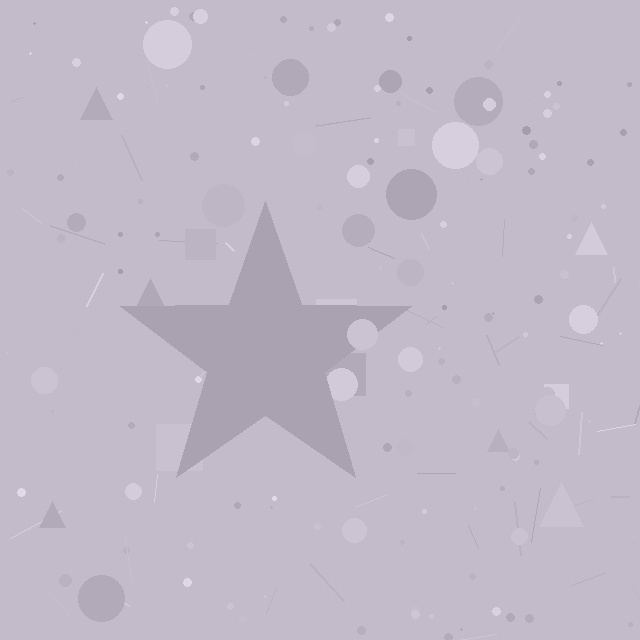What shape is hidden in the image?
A star is hidden in the image.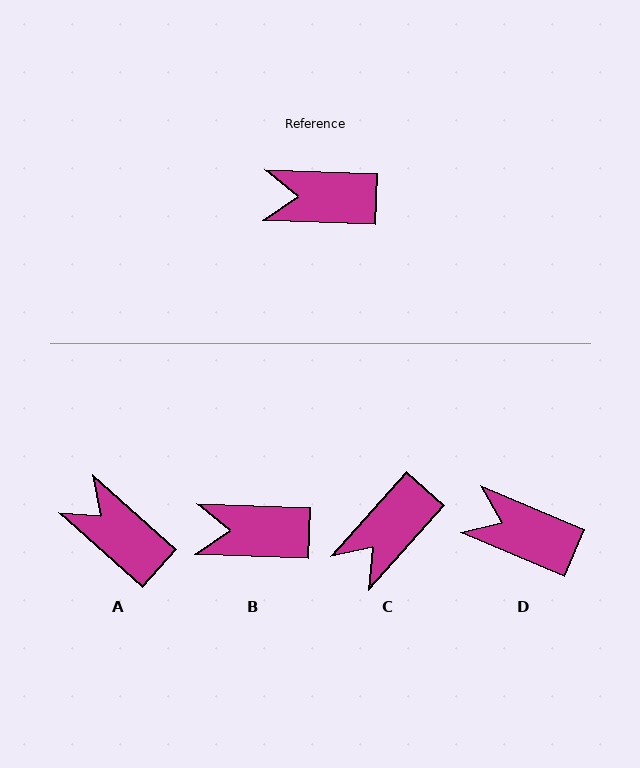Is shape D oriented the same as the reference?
No, it is off by about 21 degrees.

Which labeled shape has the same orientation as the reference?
B.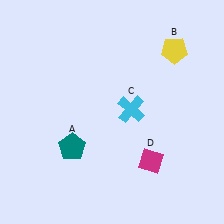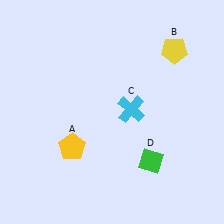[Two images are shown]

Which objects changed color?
A changed from teal to yellow. D changed from magenta to green.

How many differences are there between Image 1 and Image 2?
There are 2 differences between the two images.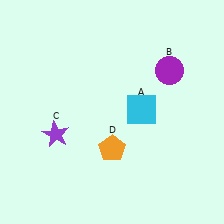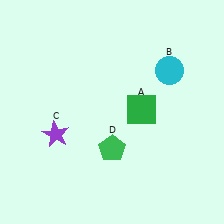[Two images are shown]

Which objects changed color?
A changed from cyan to green. B changed from purple to cyan. D changed from orange to green.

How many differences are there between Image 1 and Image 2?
There are 3 differences between the two images.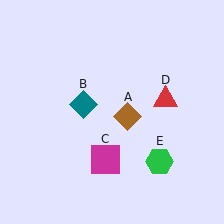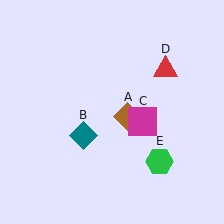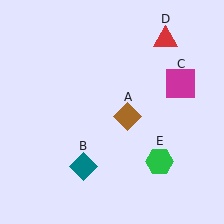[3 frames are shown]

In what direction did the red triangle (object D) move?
The red triangle (object D) moved up.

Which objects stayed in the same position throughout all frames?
Brown diamond (object A) and green hexagon (object E) remained stationary.